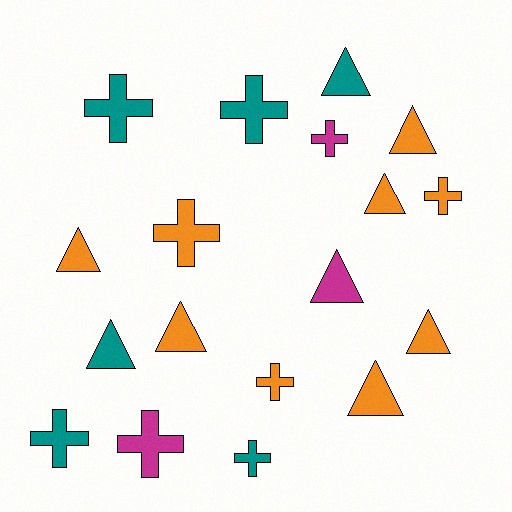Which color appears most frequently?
Orange, with 9 objects.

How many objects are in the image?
There are 18 objects.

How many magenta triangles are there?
There is 1 magenta triangle.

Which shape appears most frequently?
Cross, with 9 objects.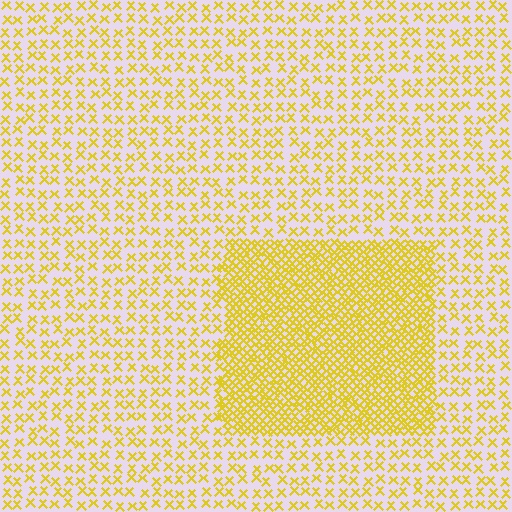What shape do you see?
I see a rectangle.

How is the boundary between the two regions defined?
The boundary is defined by a change in element density (approximately 2.8x ratio). All elements are the same color, size, and shape.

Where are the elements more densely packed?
The elements are more densely packed inside the rectangle boundary.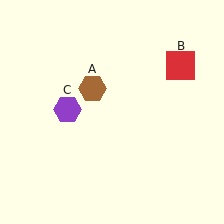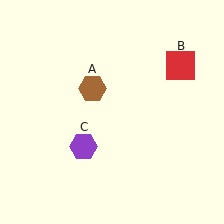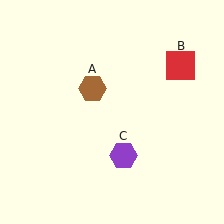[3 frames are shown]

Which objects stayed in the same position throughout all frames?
Brown hexagon (object A) and red square (object B) remained stationary.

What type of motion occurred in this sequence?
The purple hexagon (object C) rotated counterclockwise around the center of the scene.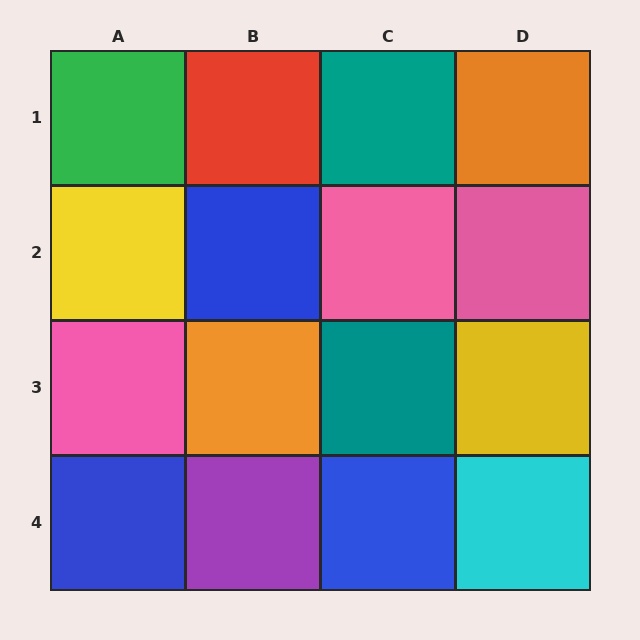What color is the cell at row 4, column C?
Blue.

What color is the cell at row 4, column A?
Blue.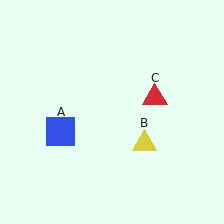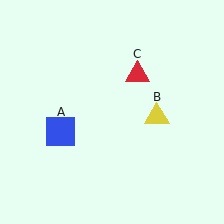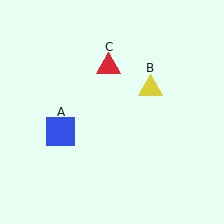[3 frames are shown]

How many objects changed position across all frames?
2 objects changed position: yellow triangle (object B), red triangle (object C).